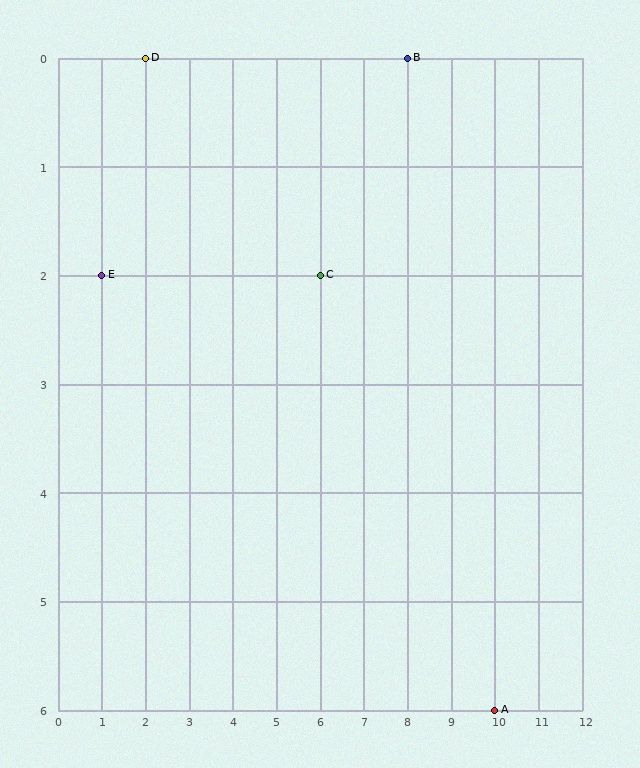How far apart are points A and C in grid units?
Points A and C are 4 columns and 4 rows apart (about 5.7 grid units diagonally).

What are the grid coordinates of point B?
Point B is at grid coordinates (8, 0).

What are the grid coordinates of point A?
Point A is at grid coordinates (10, 6).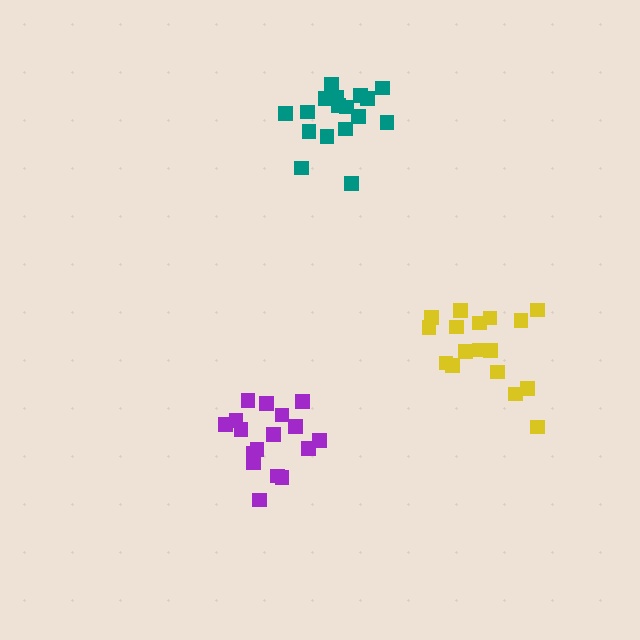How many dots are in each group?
Group 1: 17 dots, Group 2: 17 dots, Group 3: 17 dots (51 total).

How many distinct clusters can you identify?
There are 3 distinct clusters.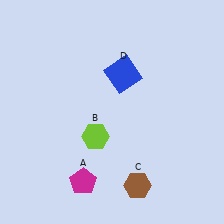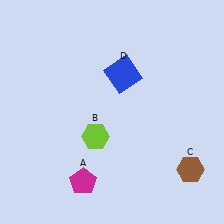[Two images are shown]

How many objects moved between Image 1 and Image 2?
1 object moved between the two images.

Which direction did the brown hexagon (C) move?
The brown hexagon (C) moved right.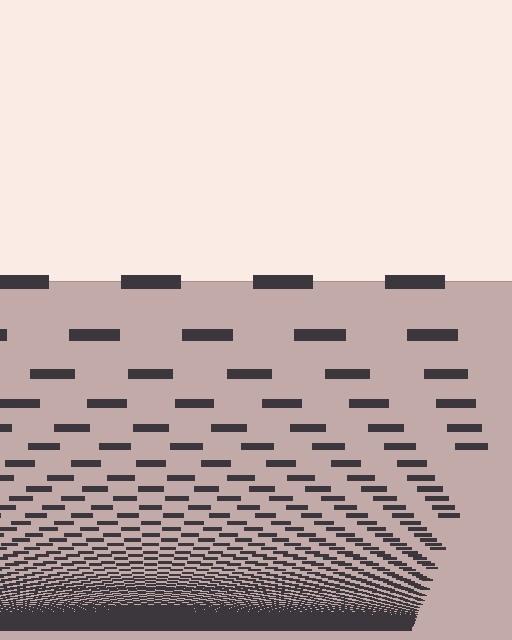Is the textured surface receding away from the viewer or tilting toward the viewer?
The surface appears to tilt toward the viewer. Texture elements get larger and sparser toward the top.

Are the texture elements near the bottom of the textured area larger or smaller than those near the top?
Smaller. The gradient is inverted — elements near the bottom are smaller and denser.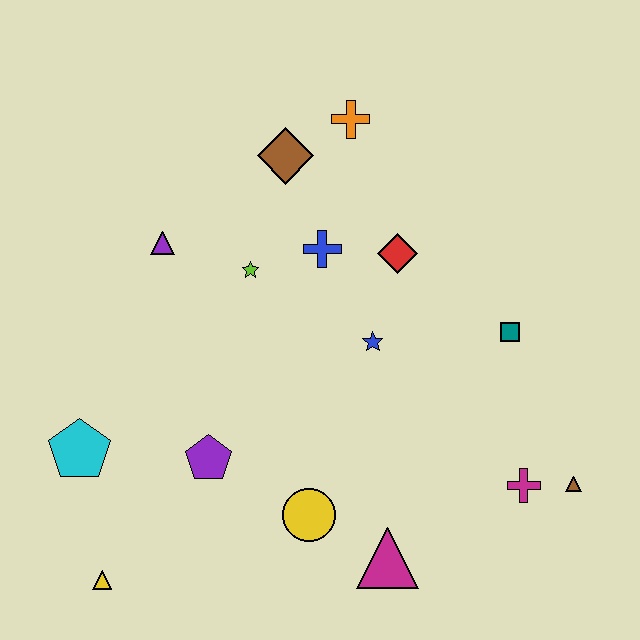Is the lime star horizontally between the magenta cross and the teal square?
No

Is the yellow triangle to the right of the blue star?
No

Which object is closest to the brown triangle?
The magenta cross is closest to the brown triangle.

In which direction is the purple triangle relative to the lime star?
The purple triangle is to the left of the lime star.